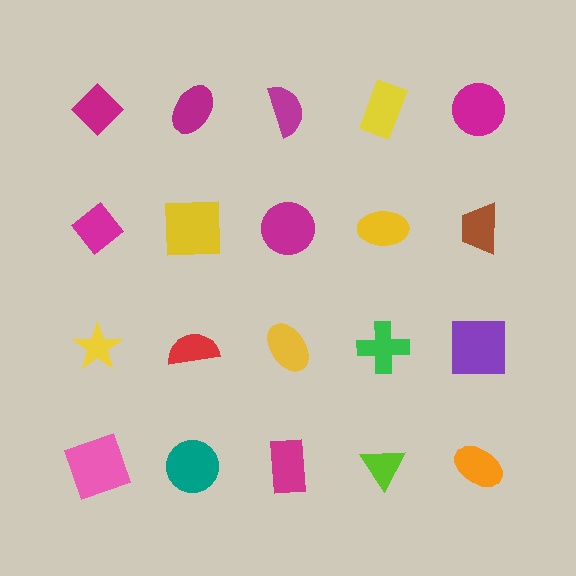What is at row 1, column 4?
A yellow rectangle.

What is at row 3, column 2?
A red semicircle.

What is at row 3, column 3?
A yellow ellipse.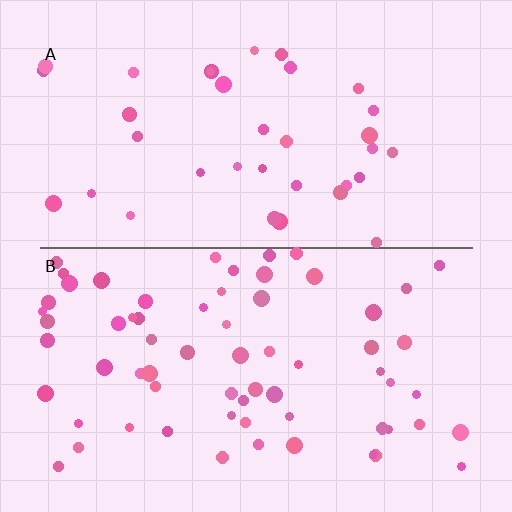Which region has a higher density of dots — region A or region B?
B (the bottom).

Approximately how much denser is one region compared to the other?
Approximately 1.8× — region B over region A.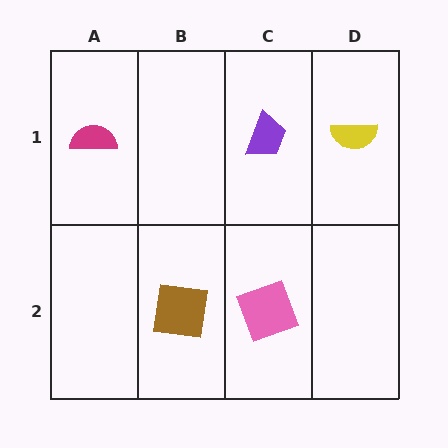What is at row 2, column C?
A pink square.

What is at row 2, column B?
A brown square.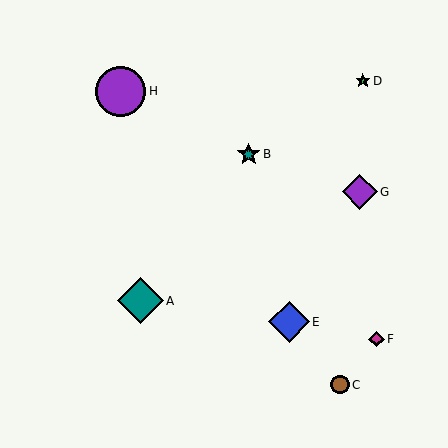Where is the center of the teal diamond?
The center of the teal diamond is at (140, 301).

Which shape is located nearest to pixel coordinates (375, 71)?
The green star (labeled D) at (363, 81) is nearest to that location.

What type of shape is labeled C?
Shape C is a brown circle.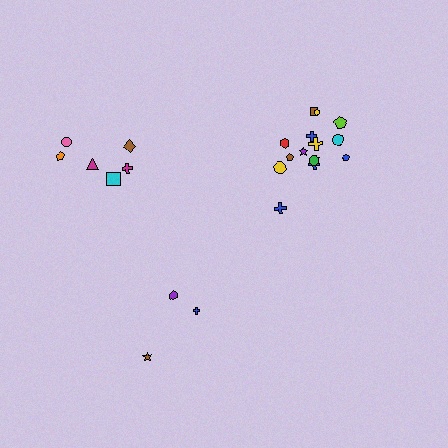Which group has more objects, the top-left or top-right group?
The top-right group.